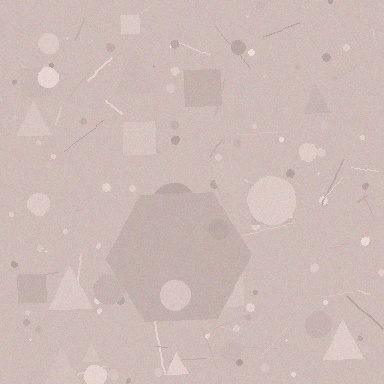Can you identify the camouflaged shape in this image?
The camouflaged shape is a hexagon.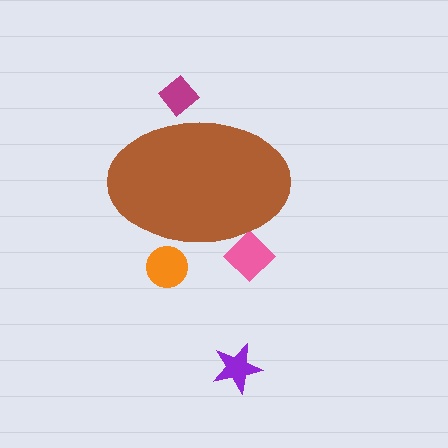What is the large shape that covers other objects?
A brown ellipse.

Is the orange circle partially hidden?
Yes, the orange circle is partially hidden behind the brown ellipse.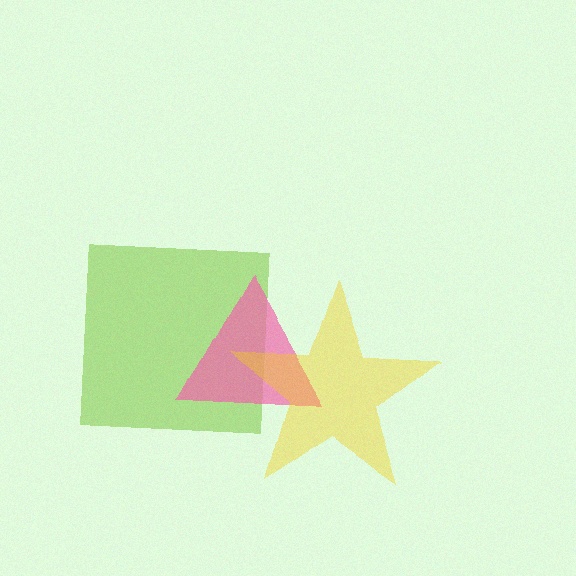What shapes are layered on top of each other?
The layered shapes are: a lime square, a pink triangle, a yellow star.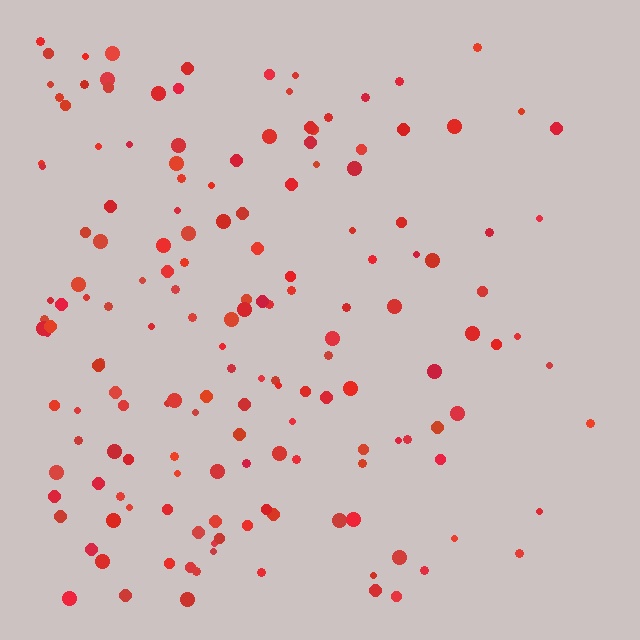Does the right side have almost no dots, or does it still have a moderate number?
Still a moderate number, just noticeably fewer than the left.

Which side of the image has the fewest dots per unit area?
The right.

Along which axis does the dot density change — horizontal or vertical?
Horizontal.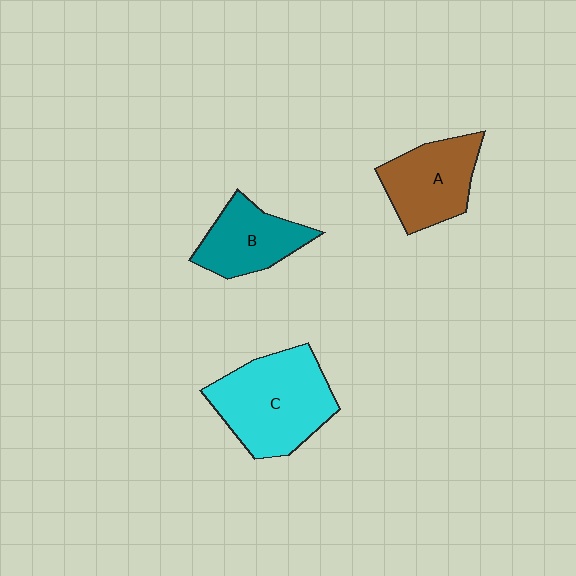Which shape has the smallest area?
Shape B (teal).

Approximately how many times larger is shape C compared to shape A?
Approximately 1.4 times.